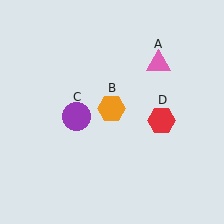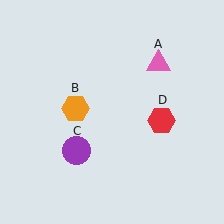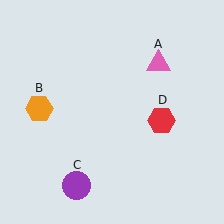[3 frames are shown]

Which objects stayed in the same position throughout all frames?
Pink triangle (object A) and red hexagon (object D) remained stationary.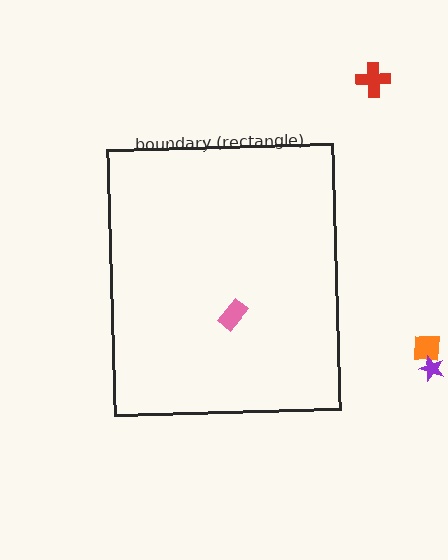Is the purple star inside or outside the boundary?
Outside.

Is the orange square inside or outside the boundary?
Outside.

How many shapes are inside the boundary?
1 inside, 3 outside.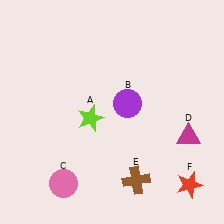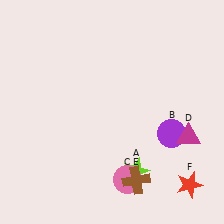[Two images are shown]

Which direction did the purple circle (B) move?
The purple circle (B) moved right.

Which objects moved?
The objects that moved are: the lime star (A), the purple circle (B), the pink circle (C).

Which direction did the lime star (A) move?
The lime star (A) moved down.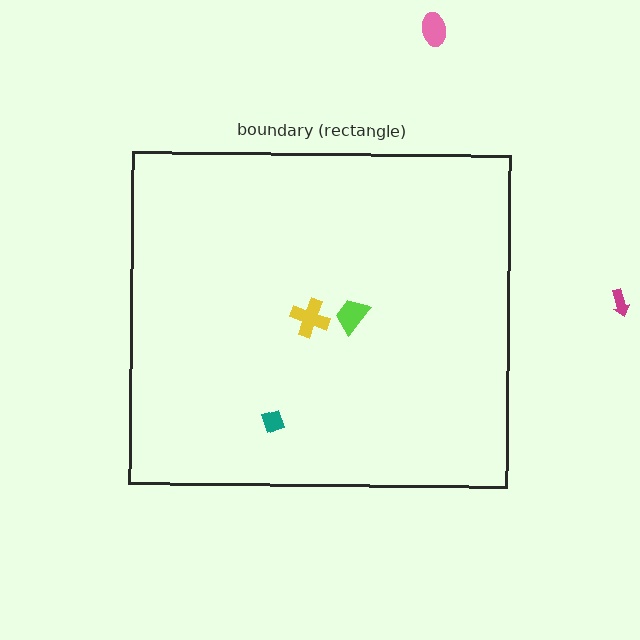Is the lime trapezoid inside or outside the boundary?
Inside.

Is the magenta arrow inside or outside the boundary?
Outside.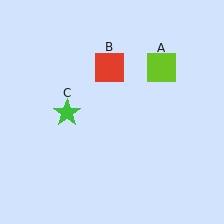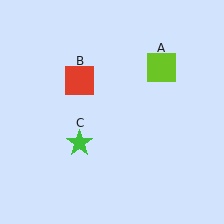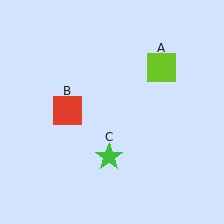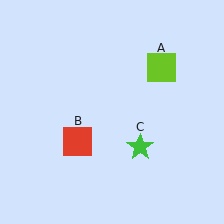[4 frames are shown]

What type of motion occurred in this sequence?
The red square (object B), green star (object C) rotated counterclockwise around the center of the scene.